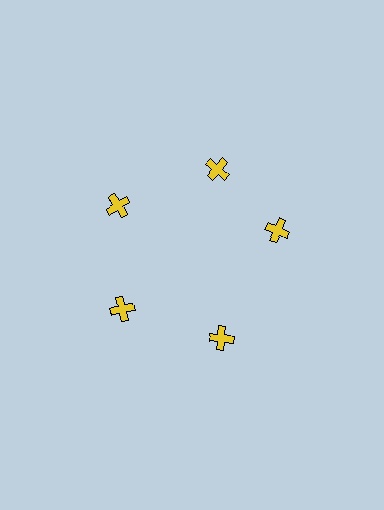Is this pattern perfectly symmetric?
No. The 5 yellow crosses are arranged in a ring, but one element near the 3 o'clock position is rotated out of alignment along the ring, breaking the 5-fold rotational symmetry.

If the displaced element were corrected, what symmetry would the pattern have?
It would have 5-fold rotational symmetry — the pattern would map onto itself every 72 degrees.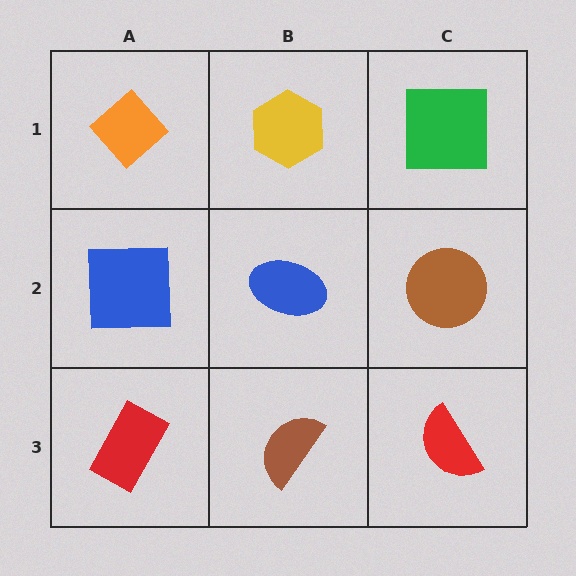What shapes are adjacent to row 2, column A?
An orange diamond (row 1, column A), a red rectangle (row 3, column A), a blue ellipse (row 2, column B).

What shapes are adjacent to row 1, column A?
A blue square (row 2, column A), a yellow hexagon (row 1, column B).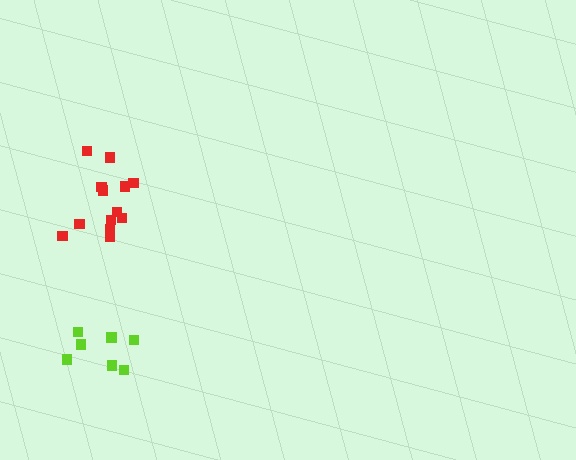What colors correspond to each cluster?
The clusters are colored: lime, red.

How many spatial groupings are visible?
There are 2 spatial groupings.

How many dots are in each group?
Group 1: 7 dots, Group 2: 13 dots (20 total).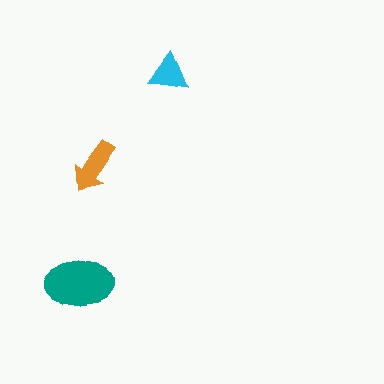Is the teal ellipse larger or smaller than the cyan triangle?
Larger.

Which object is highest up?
The cyan triangle is topmost.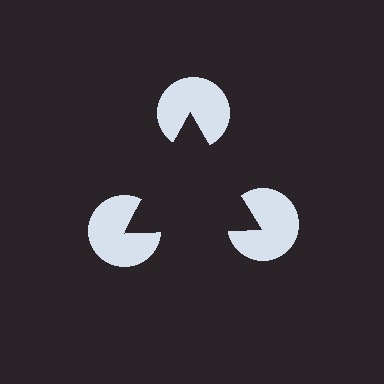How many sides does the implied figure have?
3 sides.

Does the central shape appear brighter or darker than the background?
It typically appears slightly darker than the background, even though no actual brightness change is drawn.